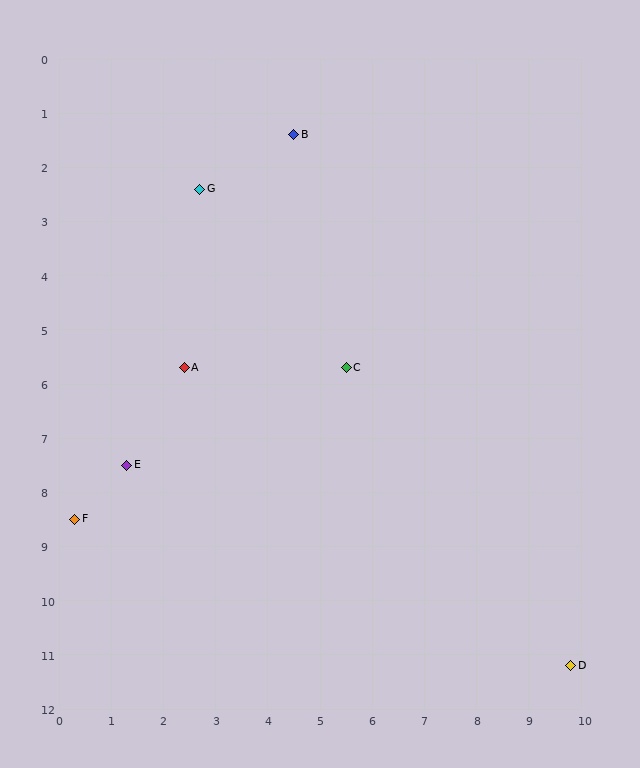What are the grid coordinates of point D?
Point D is at approximately (9.8, 11.2).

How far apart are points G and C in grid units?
Points G and C are about 4.3 grid units apart.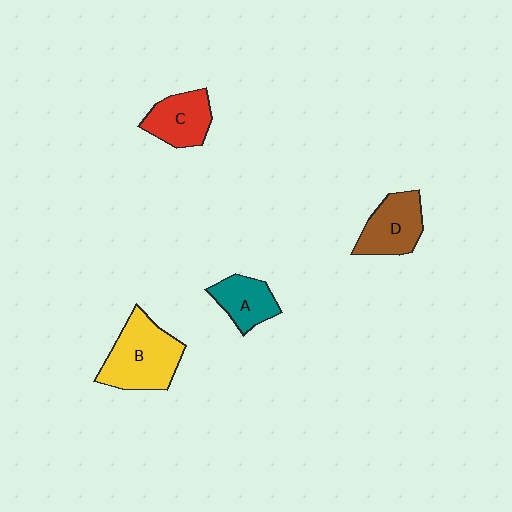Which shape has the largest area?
Shape B (yellow).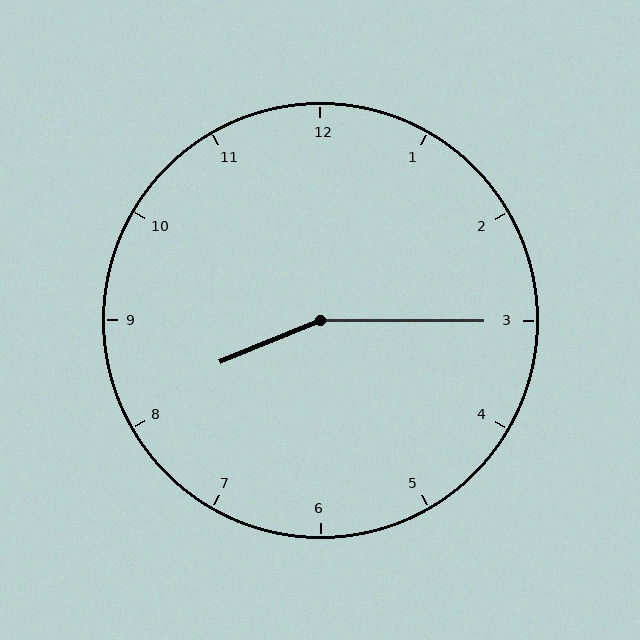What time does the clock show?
8:15.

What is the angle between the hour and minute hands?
Approximately 158 degrees.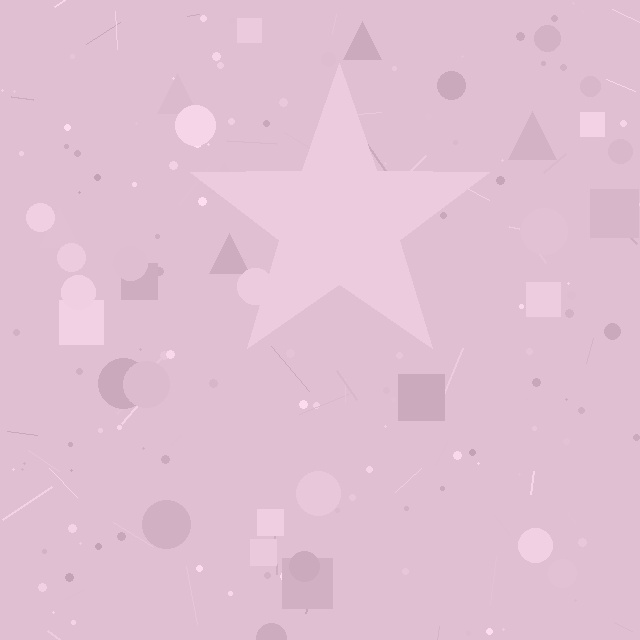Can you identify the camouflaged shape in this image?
The camouflaged shape is a star.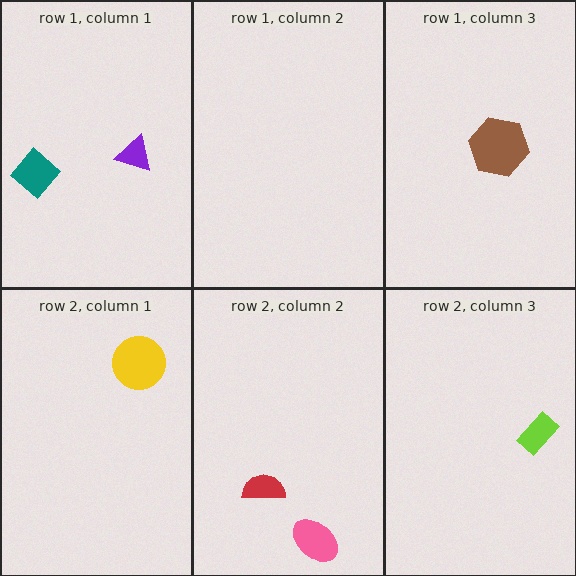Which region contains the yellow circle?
The row 2, column 1 region.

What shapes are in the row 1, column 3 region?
The brown hexagon.